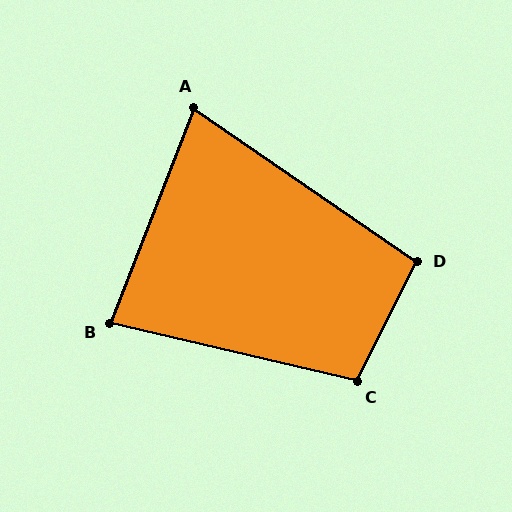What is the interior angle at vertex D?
Approximately 98 degrees (obtuse).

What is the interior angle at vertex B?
Approximately 82 degrees (acute).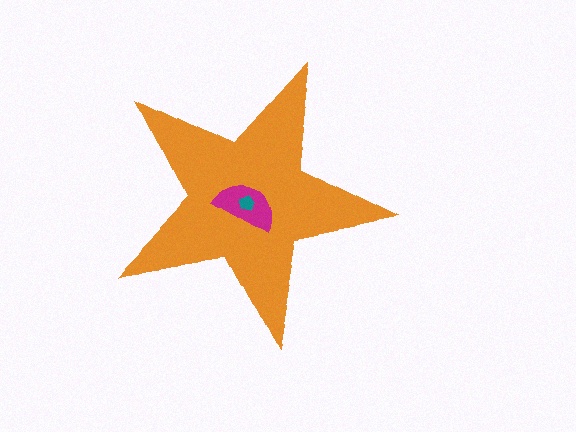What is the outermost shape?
The orange star.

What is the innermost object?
The teal pentagon.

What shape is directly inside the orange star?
The magenta semicircle.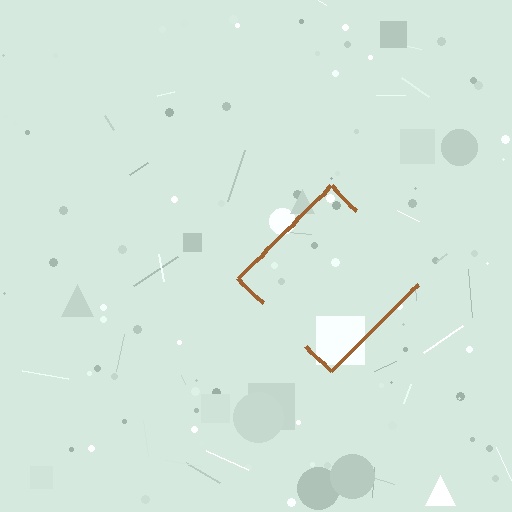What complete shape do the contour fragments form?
The contour fragments form a diamond.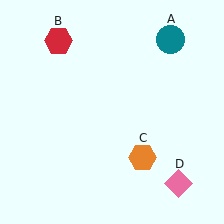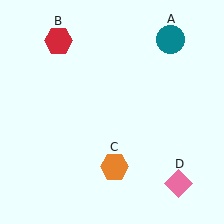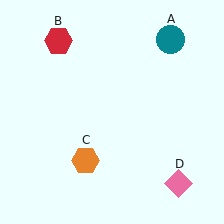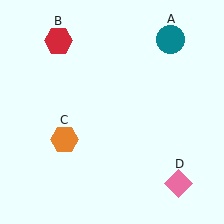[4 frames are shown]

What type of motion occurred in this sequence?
The orange hexagon (object C) rotated clockwise around the center of the scene.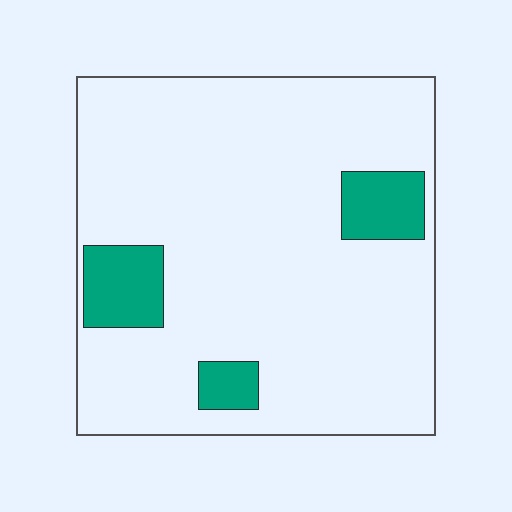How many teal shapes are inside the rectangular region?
3.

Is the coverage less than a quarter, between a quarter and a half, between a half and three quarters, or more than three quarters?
Less than a quarter.